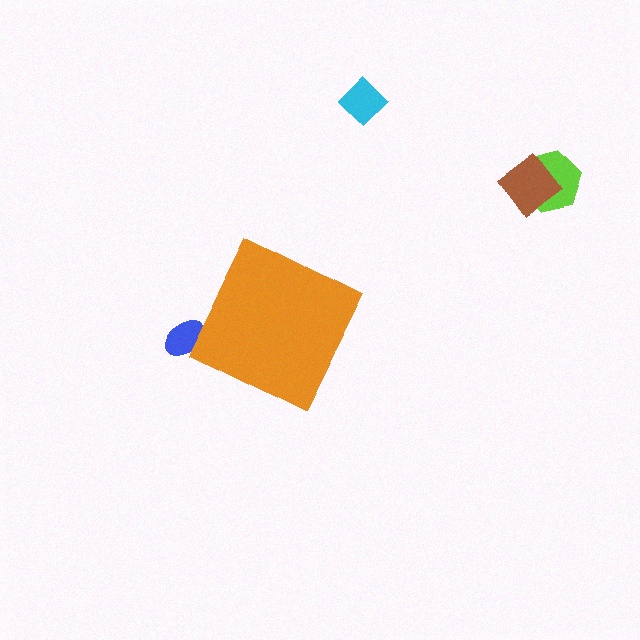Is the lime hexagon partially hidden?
No, the lime hexagon is fully visible.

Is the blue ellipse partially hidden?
Yes, the blue ellipse is partially hidden behind the orange diamond.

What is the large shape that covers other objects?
An orange diamond.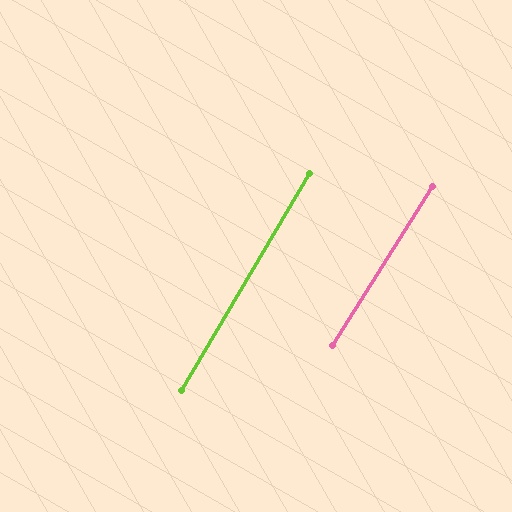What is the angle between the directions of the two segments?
Approximately 2 degrees.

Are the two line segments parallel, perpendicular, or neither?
Parallel — their directions differ by only 1.7°.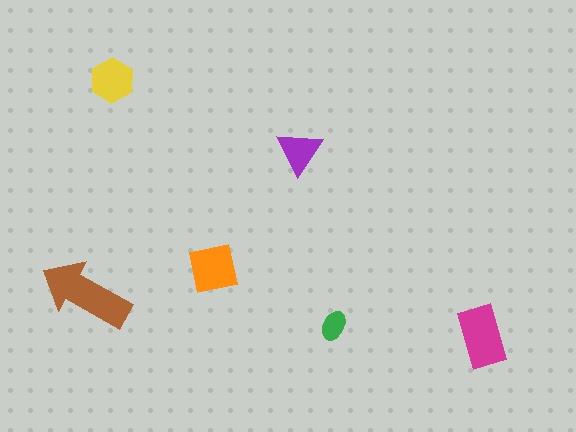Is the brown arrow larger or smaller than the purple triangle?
Larger.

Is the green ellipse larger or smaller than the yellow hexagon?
Smaller.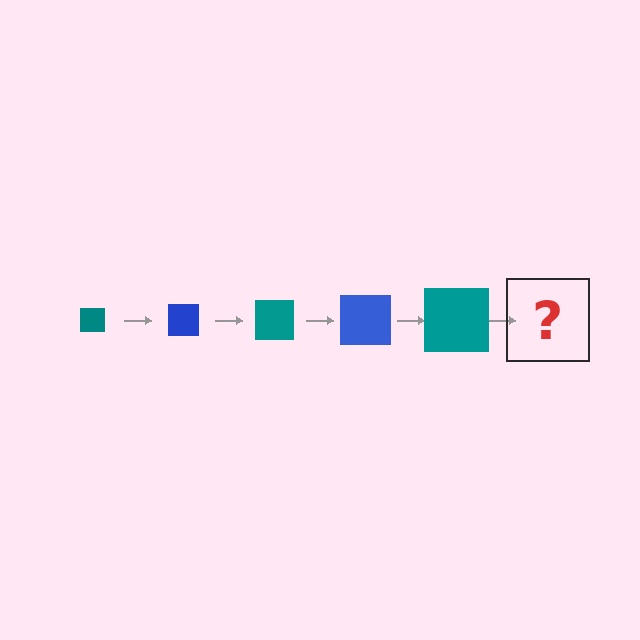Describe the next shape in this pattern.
It should be a blue square, larger than the previous one.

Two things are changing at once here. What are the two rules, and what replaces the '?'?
The two rules are that the square grows larger each step and the color cycles through teal and blue. The '?' should be a blue square, larger than the previous one.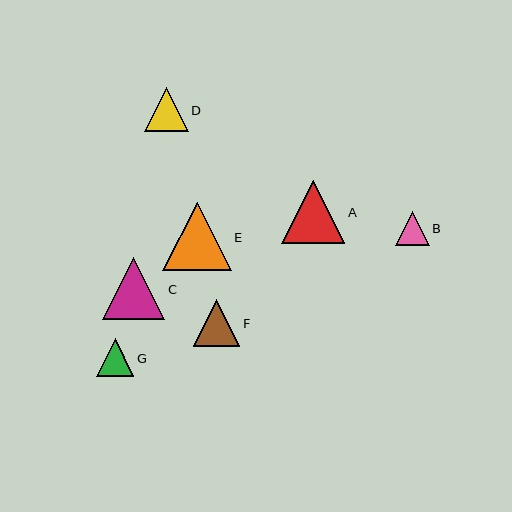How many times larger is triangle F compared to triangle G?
Triangle F is approximately 1.2 times the size of triangle G.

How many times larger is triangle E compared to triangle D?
Triangle E is approximately 1.6 times the size of triangle D.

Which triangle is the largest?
Triangle E is the largest with a size of approximately 69 pixels.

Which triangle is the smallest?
Triangle B is the smallest with a size of approximately 34 pixels.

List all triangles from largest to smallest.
From largest to smallest: E, A, C, F, D, G, B.